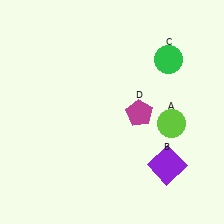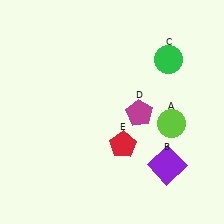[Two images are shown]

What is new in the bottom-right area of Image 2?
A red pentagon (E) was added in the bottom-right area of Image 2.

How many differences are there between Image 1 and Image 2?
There is 1 difference between the two images.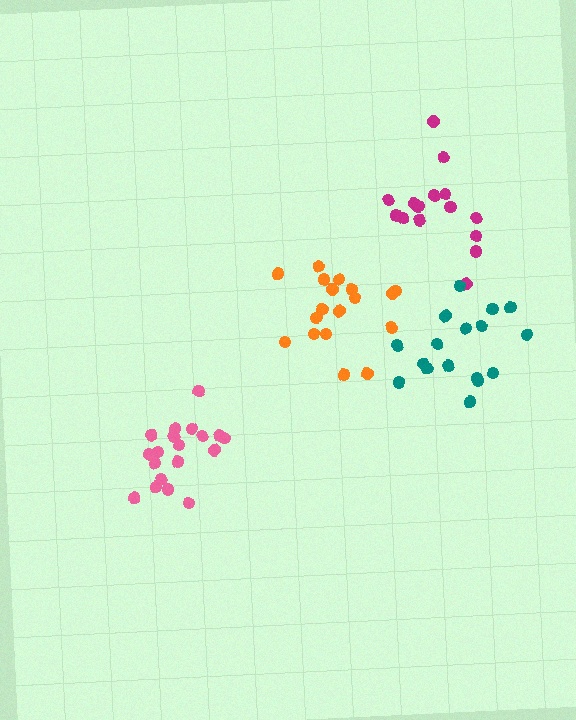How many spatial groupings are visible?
There are 4 spatial groupings.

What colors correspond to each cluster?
The clusters are colored: pink, orange, magenta, teal.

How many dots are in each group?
Group 1: 19 dots, Group 2: 18 dots, Group 3: 15 dots, Group 4: 17 dots (69 total).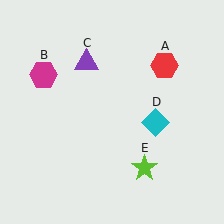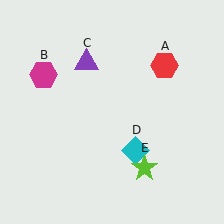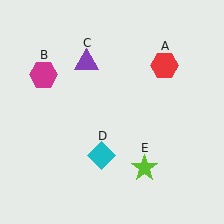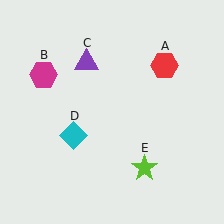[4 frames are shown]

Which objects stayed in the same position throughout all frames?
Red hexagon (object A) and magenta hexagon (object B) and purple triangle (object C) and lime star (object E) remained stationary.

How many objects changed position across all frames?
1 object changed position: cyan diamond (object D).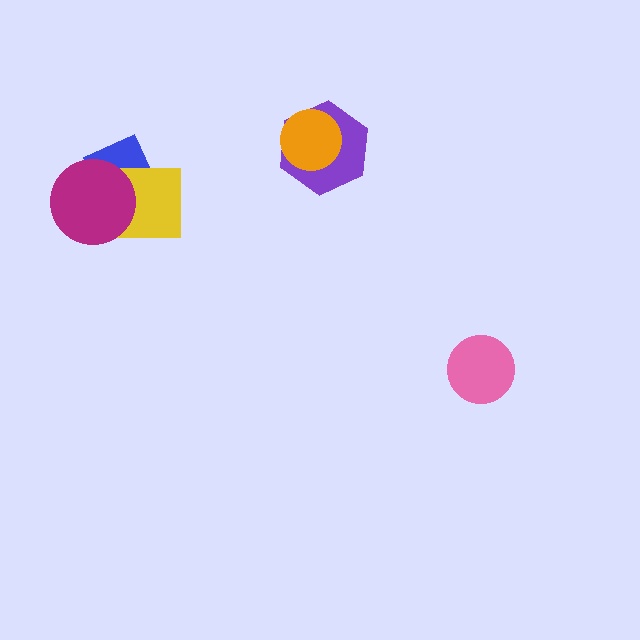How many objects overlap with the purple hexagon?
1 object overlaps with the purple hexagon.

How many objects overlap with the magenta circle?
2 objects overlap with the magenta circle.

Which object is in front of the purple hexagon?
The orange circle is in front of the purple hexagon.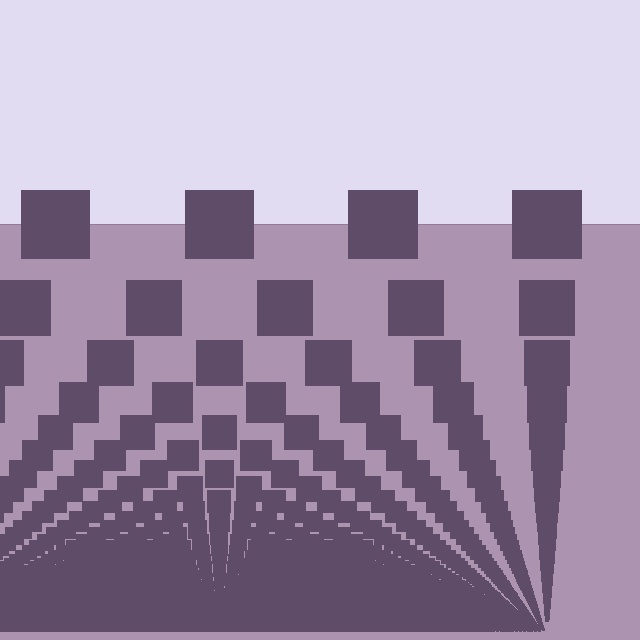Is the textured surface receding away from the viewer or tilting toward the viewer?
The surface appears to tilt toward the viewer. Texture elements get larger and sparser toward the top.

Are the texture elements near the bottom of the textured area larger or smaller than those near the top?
Smaller. The gradient is inverted — elements near the bottom are smaller and denser.